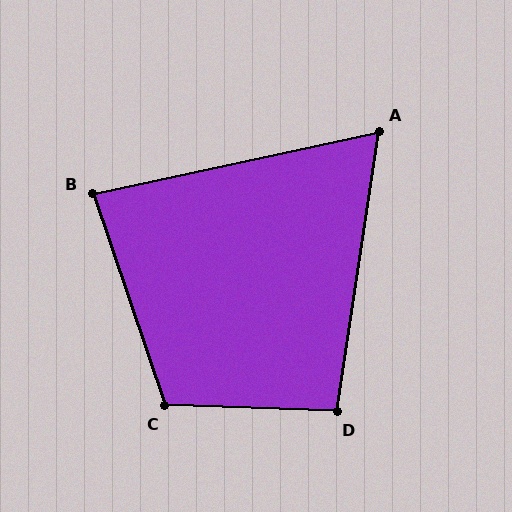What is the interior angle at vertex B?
Approximately 83 degrees (acute).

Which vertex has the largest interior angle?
C, at approximately 111 degrees.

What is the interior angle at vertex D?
Approximately 97 degrees (obtuse).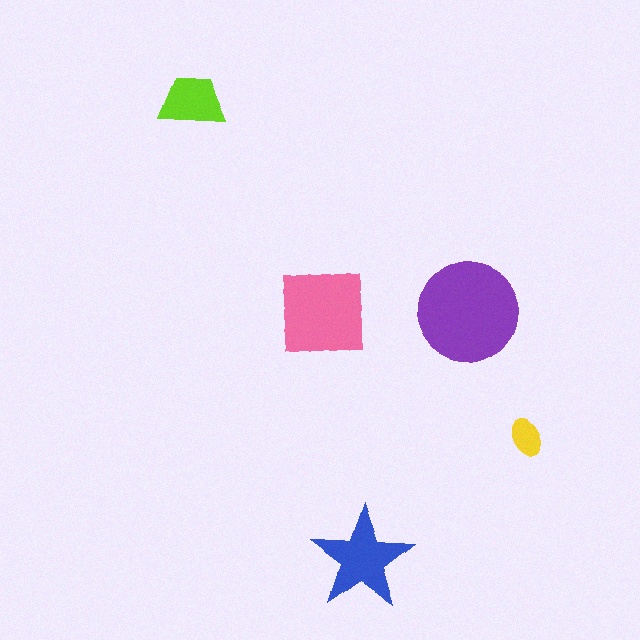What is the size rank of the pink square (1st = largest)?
2nd.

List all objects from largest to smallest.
The purple circle, the pink square, the blue star, the lime trapezoid, the yellow ellipse.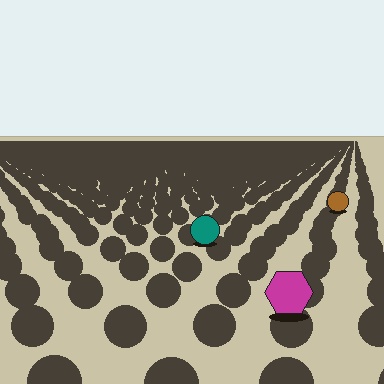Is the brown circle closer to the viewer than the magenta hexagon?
No. The magenta hexagon is closer — you can tell from the texture gradient: the ground texture is coarser near it.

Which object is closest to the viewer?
The magenta hexagon is closest. The texture marks near it are larger and more spread out.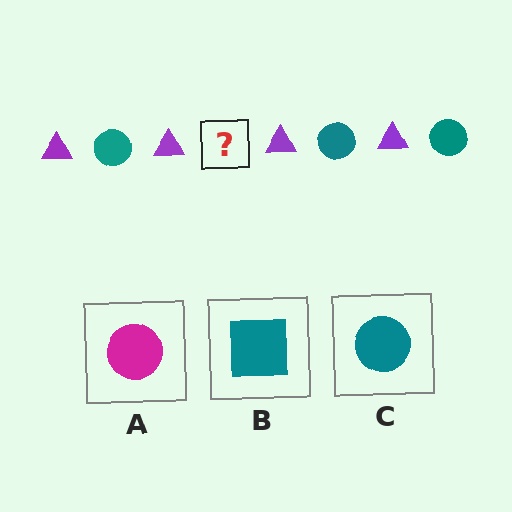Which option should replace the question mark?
Option C.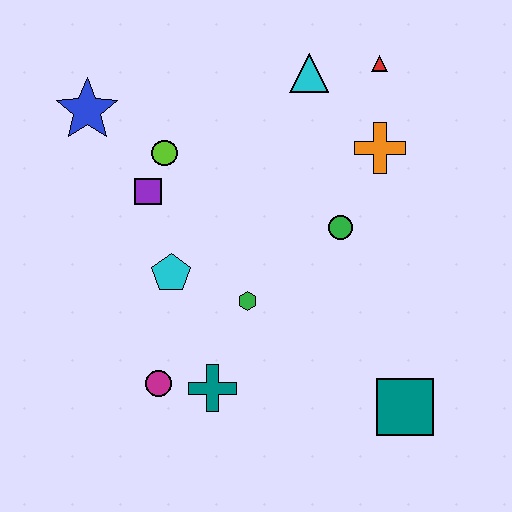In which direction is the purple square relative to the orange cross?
The purple square is to the left of the orange cross.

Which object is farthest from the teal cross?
The red triangle is farthest from the teal cross.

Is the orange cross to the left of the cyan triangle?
No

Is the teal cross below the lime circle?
Yes